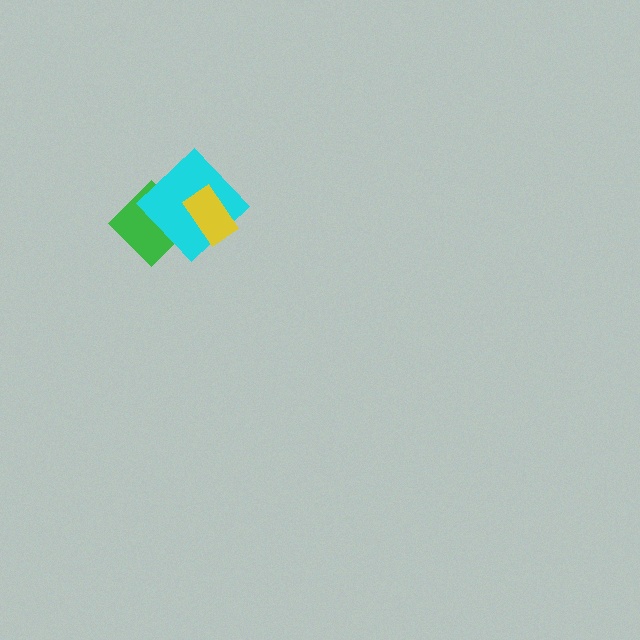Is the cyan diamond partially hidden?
Yes, it is partially covered by another shape.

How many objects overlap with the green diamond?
2 objects overlap with the green diamond.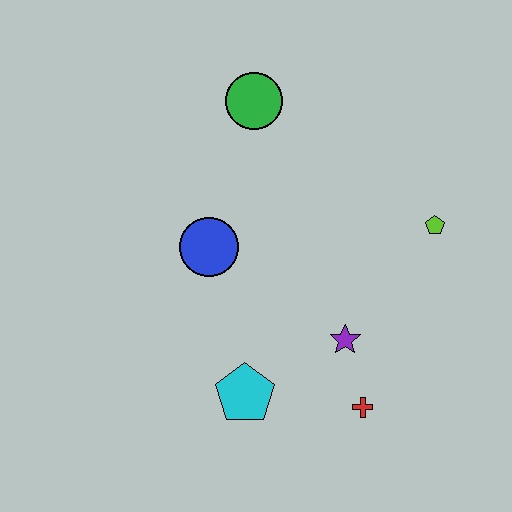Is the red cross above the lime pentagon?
No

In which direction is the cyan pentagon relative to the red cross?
The cyan pentagon is to the left of the red cross.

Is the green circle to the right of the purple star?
No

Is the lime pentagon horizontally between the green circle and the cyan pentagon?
No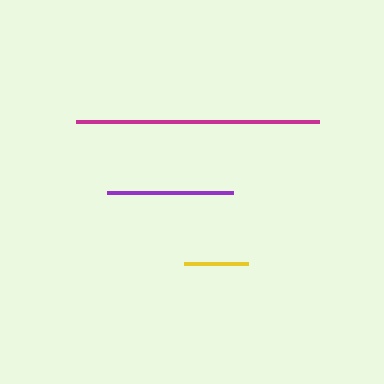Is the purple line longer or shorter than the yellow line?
The purple line is longer than the yellow line.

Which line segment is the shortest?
The yellow line is the shortest at approximately 65 pixels.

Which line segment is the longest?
The magenta line is the longest at approximately 243 pixels.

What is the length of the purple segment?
The purple segment is approximately 126 pixels long.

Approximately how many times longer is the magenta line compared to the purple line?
The magenta line is approximately 1.9 times the length of the purple line.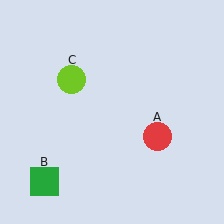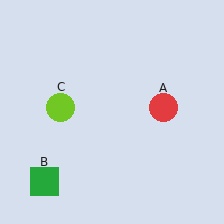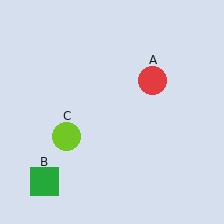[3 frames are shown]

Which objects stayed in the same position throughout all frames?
Green square (object B) remained stationary.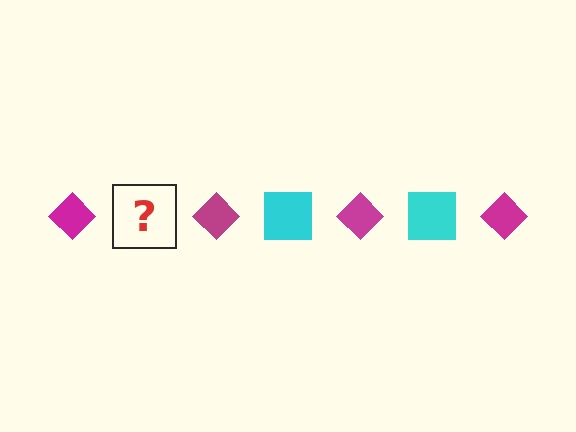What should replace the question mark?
The question mark should be replaced with a cyan square.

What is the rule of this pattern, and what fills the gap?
The rule is that the pattern alternates between magenta diamond and cyan square. The gap should be filled with a cyan square.